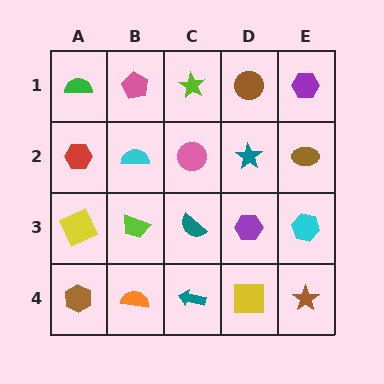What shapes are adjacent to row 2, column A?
A green semicircle (row 1, column A), a yellow square (row 3, column A), a cyan semicircle (row 2, column B).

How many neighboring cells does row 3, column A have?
3.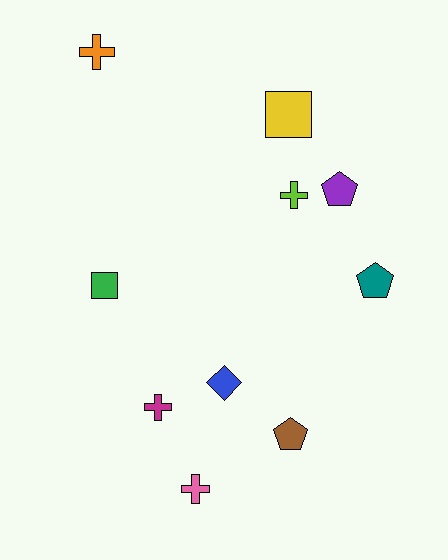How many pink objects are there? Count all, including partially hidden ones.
There is 1 pink object.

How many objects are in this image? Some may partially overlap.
There are 10 objects.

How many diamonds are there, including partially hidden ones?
There is 1 diamond.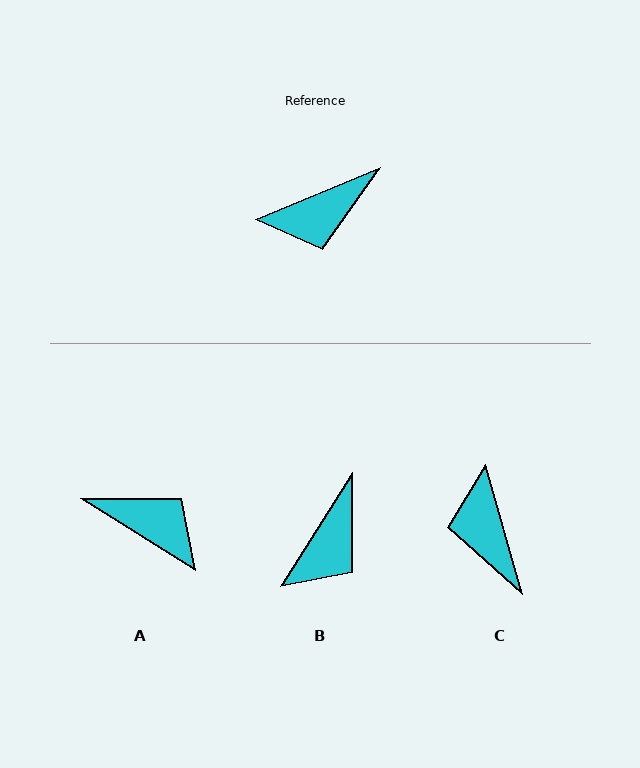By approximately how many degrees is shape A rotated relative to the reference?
Approximately 125 degrees counter-clockwise.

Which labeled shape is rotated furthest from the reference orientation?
A, about 125 degrees away.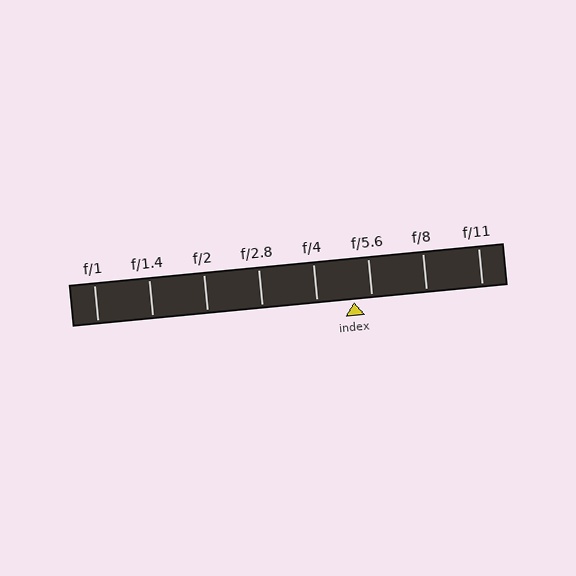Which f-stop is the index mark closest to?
The index mark is closest to f/5.6.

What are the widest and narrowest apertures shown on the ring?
The widest aperture shown is f/1 and the narrowest is f/11.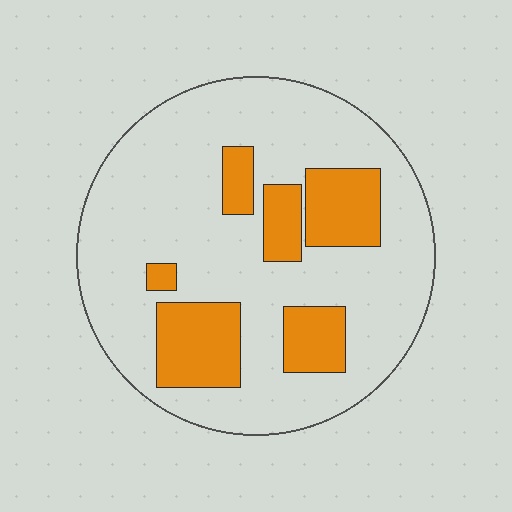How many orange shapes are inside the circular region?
6.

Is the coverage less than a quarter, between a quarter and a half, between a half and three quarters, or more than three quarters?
Less than a quarter.